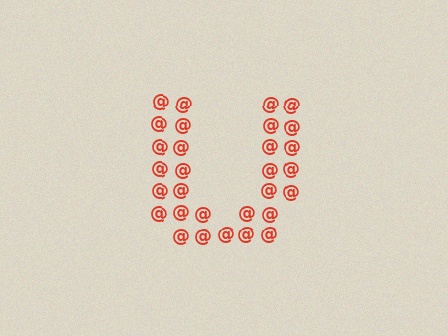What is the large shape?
The large shape is the letter U.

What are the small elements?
The small elements are at signs.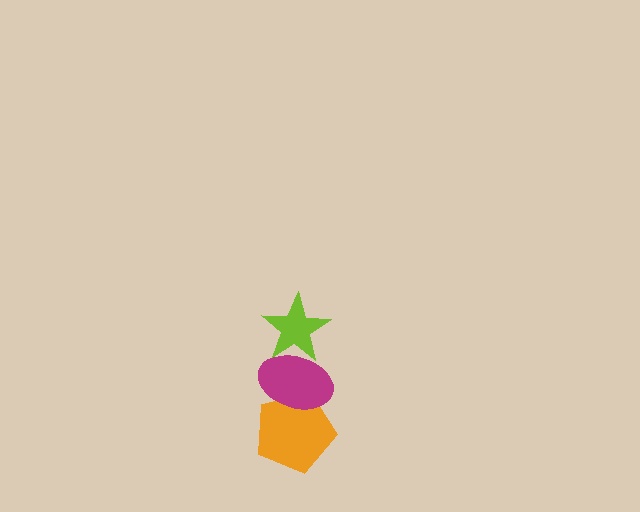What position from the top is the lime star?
The lime star is 1st from the top.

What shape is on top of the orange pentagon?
The magenta ellipse is on top of the orange pentagon.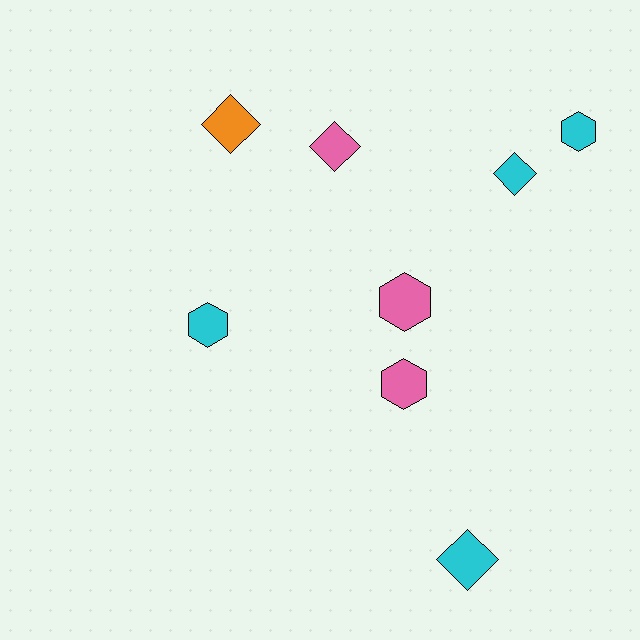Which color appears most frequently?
Cyan, with 4 objects.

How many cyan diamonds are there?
There are 2 cyan diamonds.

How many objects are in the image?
There are 8 objects.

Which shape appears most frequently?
Hexagon, with 4 objects.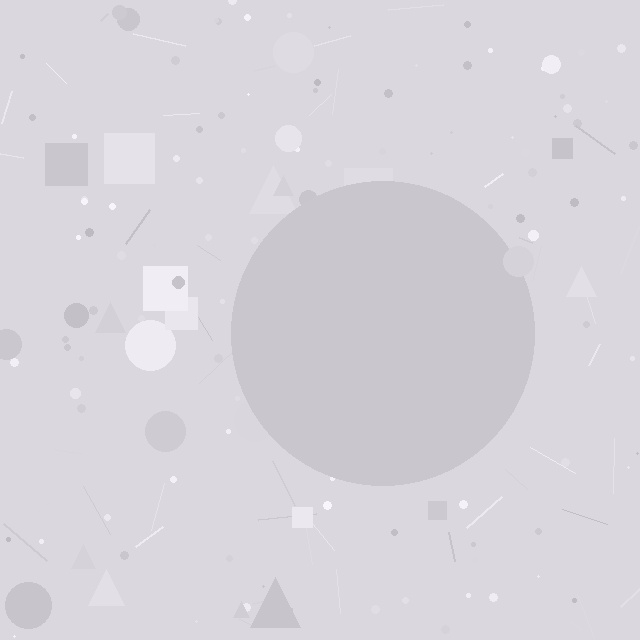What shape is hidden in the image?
A circle is hidden in the image.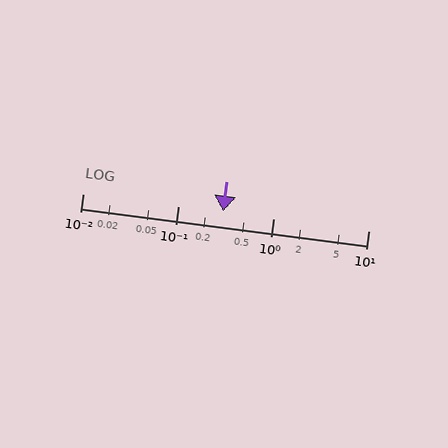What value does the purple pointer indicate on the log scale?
The pointer indicates approximately 0.3.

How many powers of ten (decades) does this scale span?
The scale spans 3 decades, from 0.01 to 10.